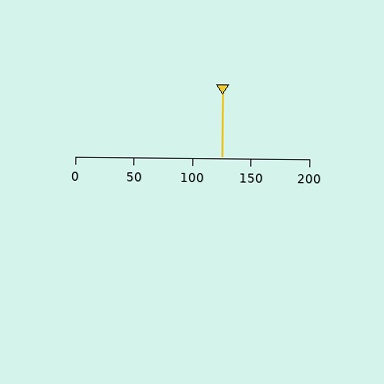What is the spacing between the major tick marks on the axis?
The major ticks are spaced 50 apart.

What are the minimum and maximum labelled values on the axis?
The axis runs from 0 to 200.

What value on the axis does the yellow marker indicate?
The marker indicates approximately 125.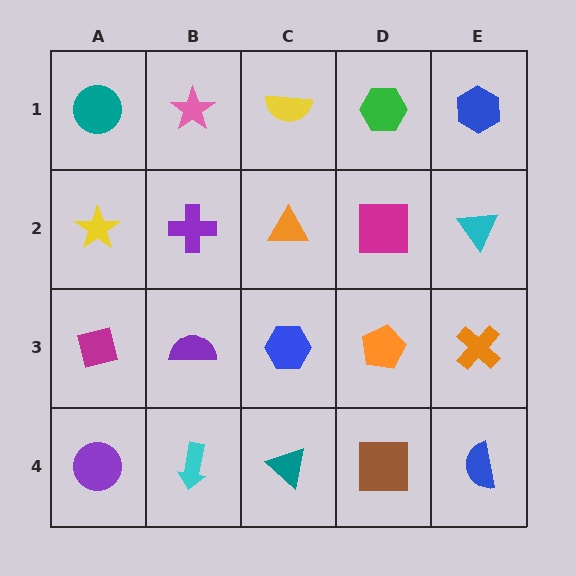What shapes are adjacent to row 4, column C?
A blue hexagon (row 3, column C), a cyan arrow (row 4, column B), a brown square (row 4, column D).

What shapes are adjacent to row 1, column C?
An orange triangle (row 2, column C), a pink star (row 1, column B), a green hexagon (row 1, column D).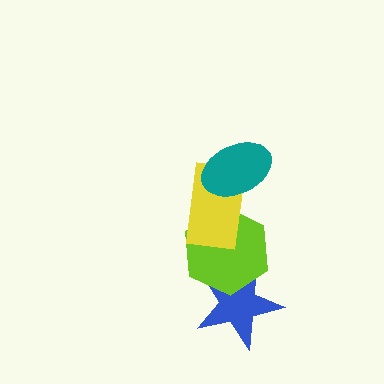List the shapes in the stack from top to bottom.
From top to bottom: the teal ellipse, the yellow rectangle, the lime hexagon, the blue star.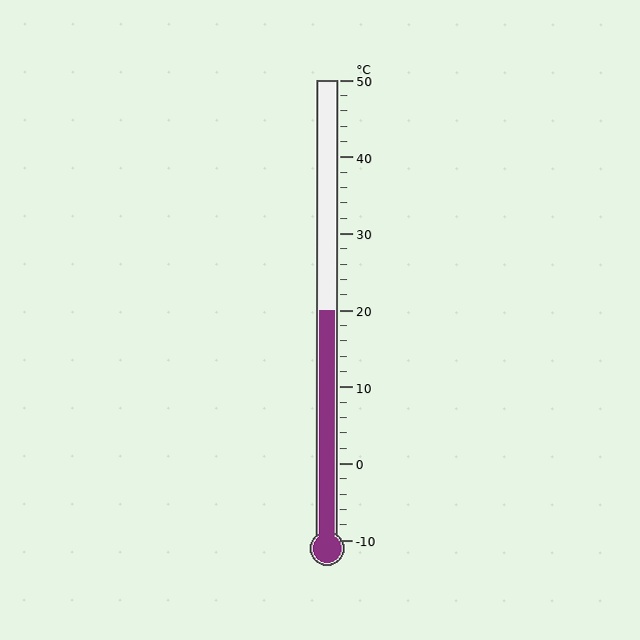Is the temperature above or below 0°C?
The temperature is above 0°C.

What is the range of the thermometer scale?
The thermometer scale ranges from -10°C to 50°C.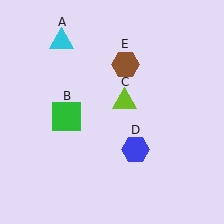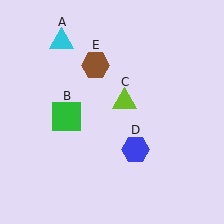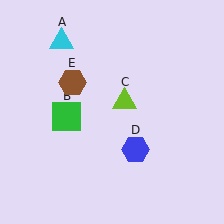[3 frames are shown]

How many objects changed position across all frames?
1 object changed position: brown hexagon (object E).